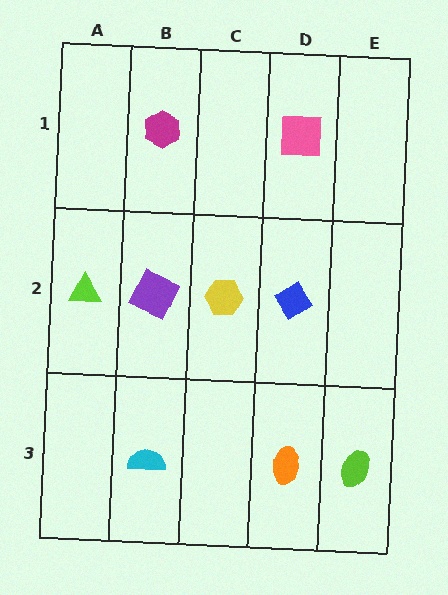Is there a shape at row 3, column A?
No, that cell is empty.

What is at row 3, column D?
An orange ellipse.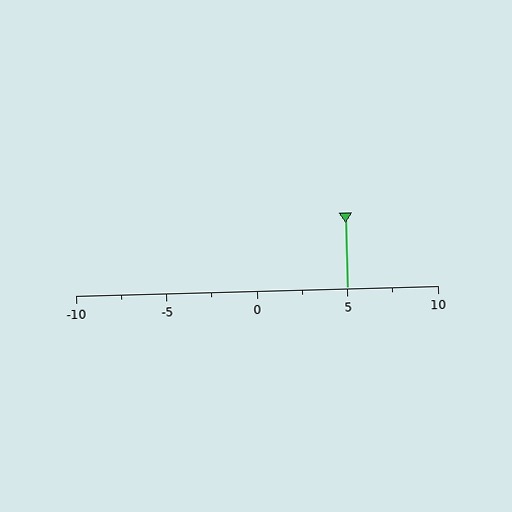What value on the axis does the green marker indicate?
The marker indicates approximately 5.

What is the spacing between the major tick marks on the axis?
The major ticks are spaced 5 apart.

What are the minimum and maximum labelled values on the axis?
The axis runs from -10 to 10.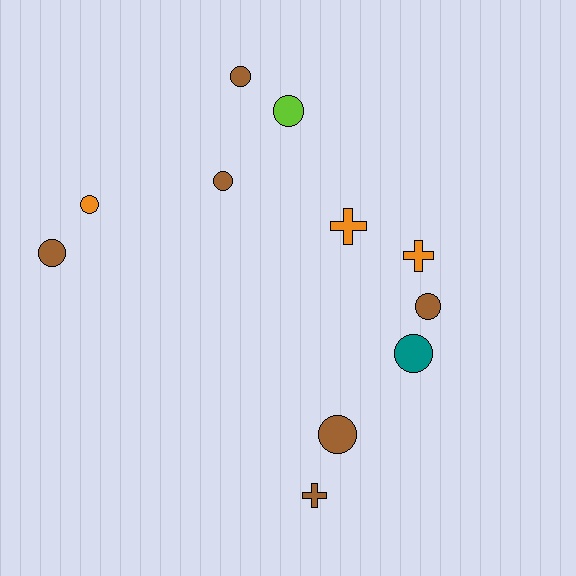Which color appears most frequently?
Brown, with 6 objects.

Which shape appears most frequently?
Circle, with 8 objects.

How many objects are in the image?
There are 11 objects.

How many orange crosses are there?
There are 2 orange crosses.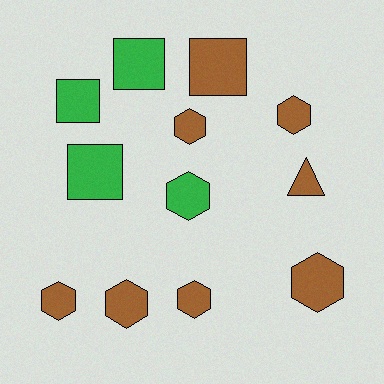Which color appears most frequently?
Brown, with 8 objects.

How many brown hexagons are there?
There are 6 brown hexagons.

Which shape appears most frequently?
Hexagon, with 7 objects.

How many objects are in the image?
There are 12 objects.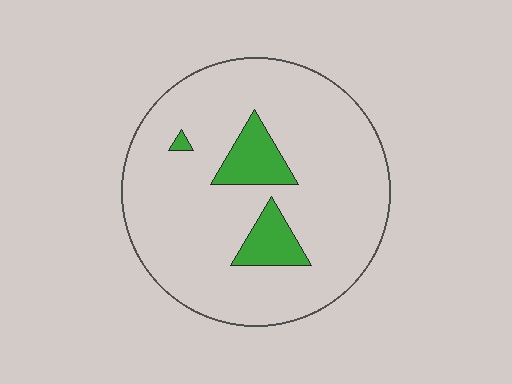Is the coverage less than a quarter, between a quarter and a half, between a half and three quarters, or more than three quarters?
Less than a quarter.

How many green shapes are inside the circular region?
3.